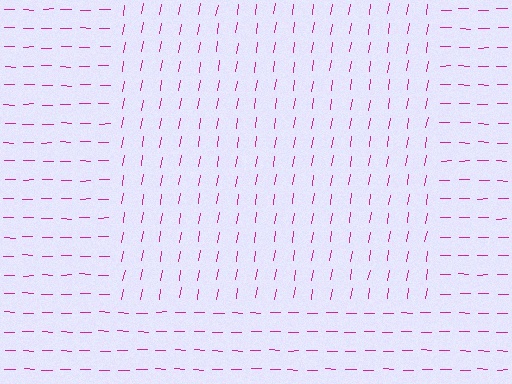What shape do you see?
I see a rectangle.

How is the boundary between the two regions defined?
The boundary is defined purely by a change in line orientation (approximately 81 degrees difference). All lines are the same color and thickness.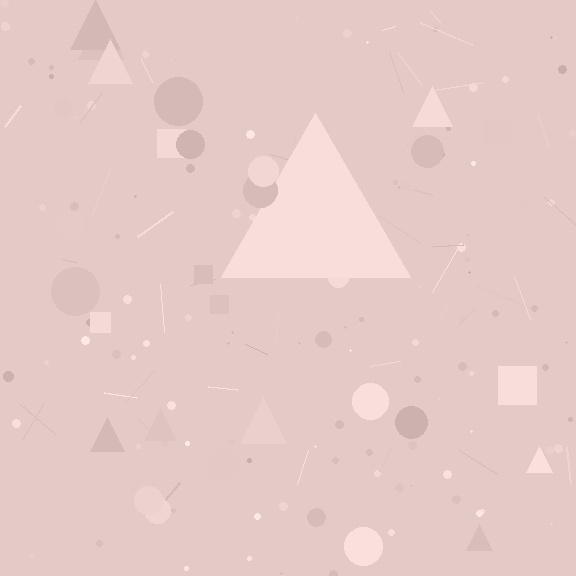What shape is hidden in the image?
A triangle is hidden in the image.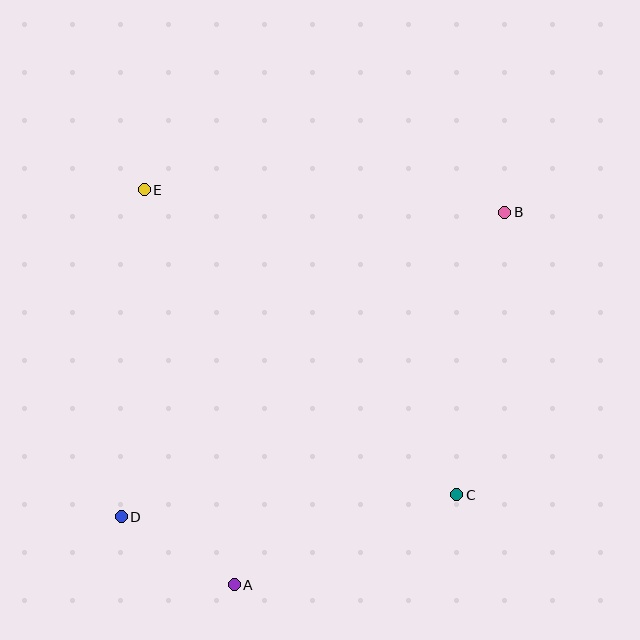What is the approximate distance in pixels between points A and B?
The distance between A and B is approximately 460 pixels.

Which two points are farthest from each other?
Points B and D are farthest from each other.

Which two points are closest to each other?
Points A and D are closest to each other.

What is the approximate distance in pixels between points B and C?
The distance between B and C is approximately 286 pixels.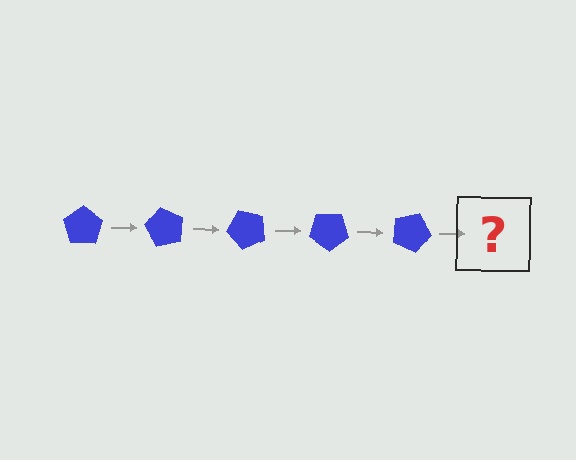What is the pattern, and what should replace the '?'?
The pattern is that the pentagon rotates 60 degrees each step. The '?' should be a blue pentagon rotated 300 degrees.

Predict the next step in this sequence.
The next step is a blue pentagon rotated 300 degrees.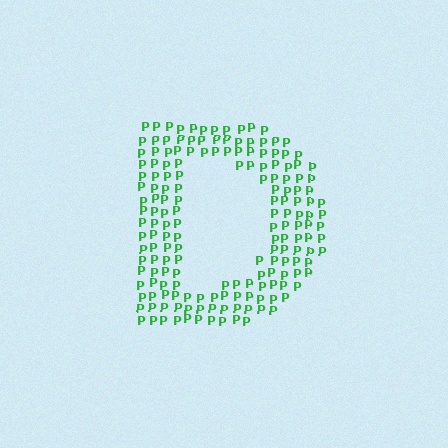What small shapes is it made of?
It is made of small letter P's.